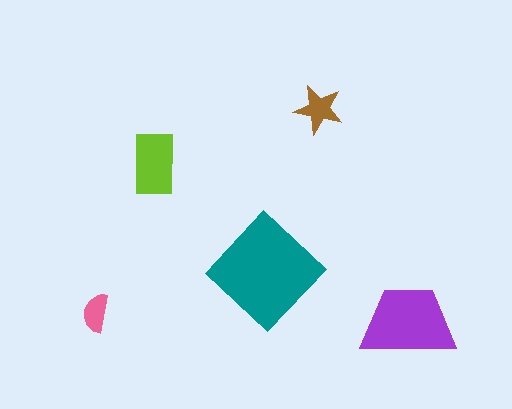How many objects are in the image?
There are 5 objects in the image.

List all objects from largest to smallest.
The teal diamond, the purple trapezoid, the lime rectangle, the brown star, the pink semicircle.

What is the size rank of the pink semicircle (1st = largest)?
5th.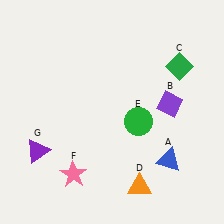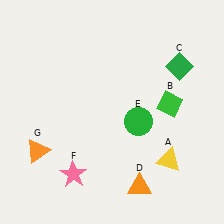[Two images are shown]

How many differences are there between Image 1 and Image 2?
There are 3 differences between the two images.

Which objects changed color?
A changed from blue to yellow. B changed from purple to green. G changed from purple to orange.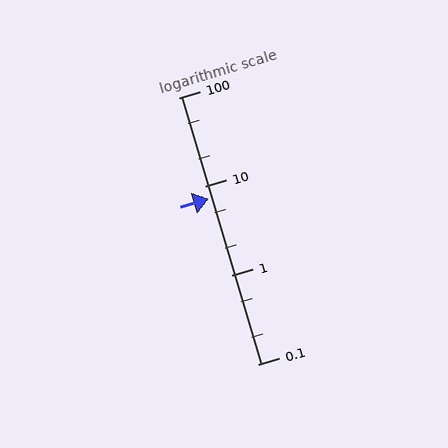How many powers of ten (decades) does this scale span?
The scale spans 3 decades, from 0.1 to 100.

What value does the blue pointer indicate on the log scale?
The pointer indicates approximately 7.2.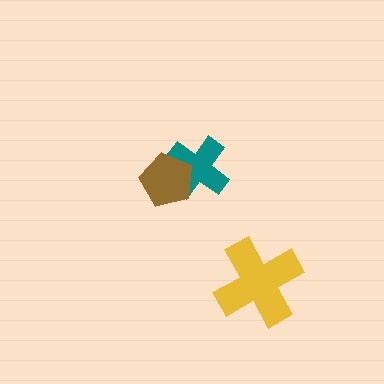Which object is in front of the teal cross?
The brown pentagon is in front of the teal cross.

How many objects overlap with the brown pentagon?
1 object overlaps with the brown pentagon.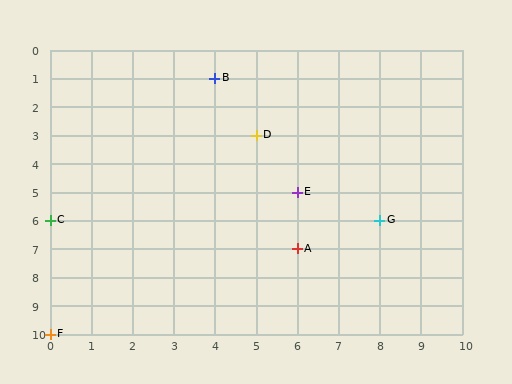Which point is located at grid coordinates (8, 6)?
Point G is at (8, 6).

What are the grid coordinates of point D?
Point D is at grid coordinates (5, 3).